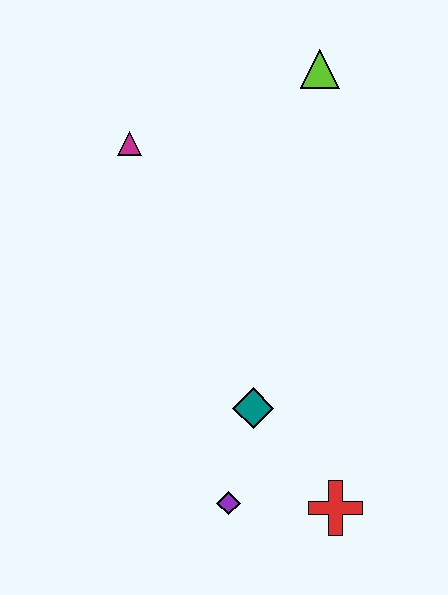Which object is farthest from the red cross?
The lime triangle is farthest from the red cross.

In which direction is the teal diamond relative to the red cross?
The teal diamond is above the red cross.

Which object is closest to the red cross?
The purple diamond is closest to the red cross.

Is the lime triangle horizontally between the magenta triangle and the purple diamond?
No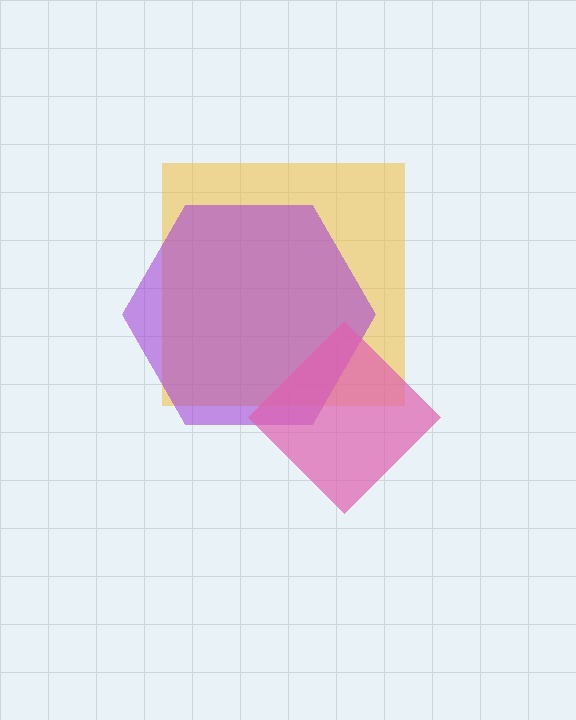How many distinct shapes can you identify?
There are 3 distinct shapes: a yellow square, a purple hexagon, a pink diamond.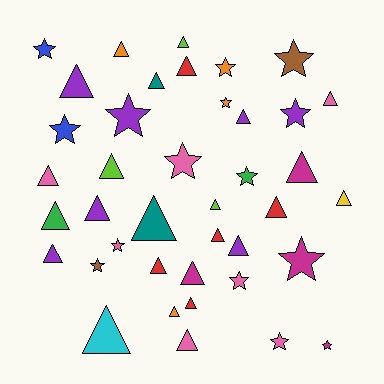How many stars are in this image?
There are 15 stars.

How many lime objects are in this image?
There are 3 lime objects.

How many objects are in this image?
There are 40 objects.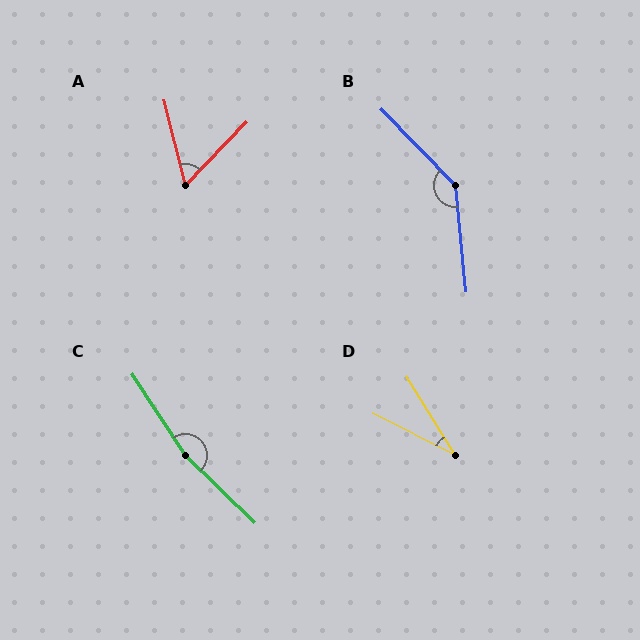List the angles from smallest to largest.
D (31°), A (58°), B (141°), C (168°).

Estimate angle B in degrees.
Approximately 141 degrees.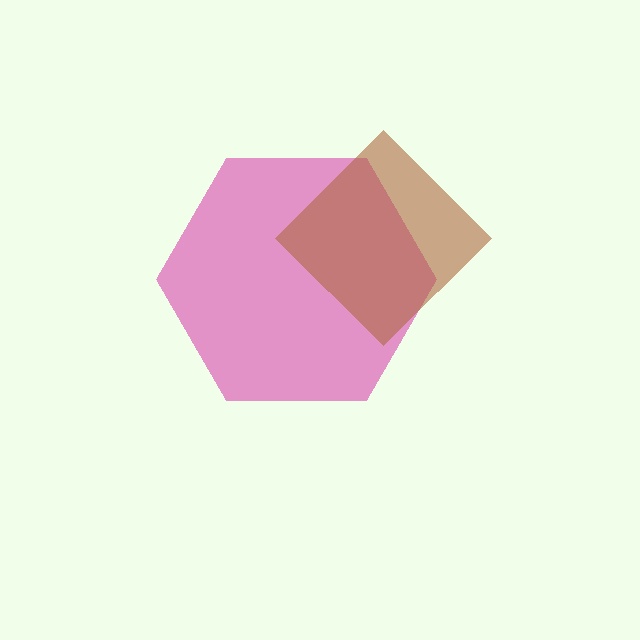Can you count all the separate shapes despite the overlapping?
Yes, there are 2 separate shapes.